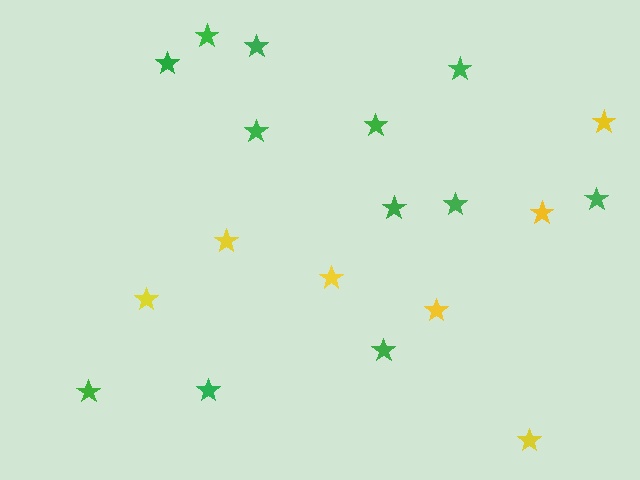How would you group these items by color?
There are 2 groups: one group of yellow stars (7) and one group of green stars (12).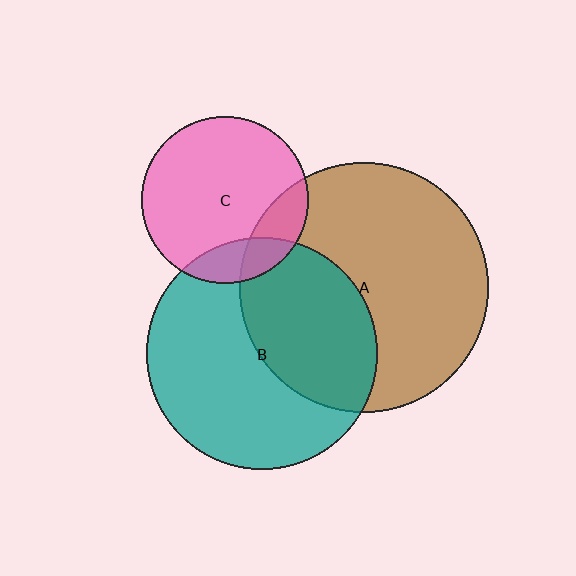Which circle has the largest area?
Circle A (brown).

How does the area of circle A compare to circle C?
Approximately 2.2 times.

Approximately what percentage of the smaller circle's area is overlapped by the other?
Approximately 15%.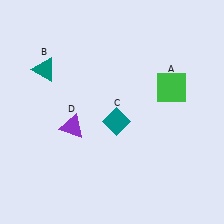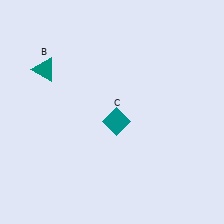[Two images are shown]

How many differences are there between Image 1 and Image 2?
There are 2 differences between the two images.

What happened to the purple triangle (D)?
The purple triangle (D) was removed in Image 2. It was in the bottom-left area of Image 1.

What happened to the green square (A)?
The green square (A) was removed in Image 2. It was in the top-right area of Image 1.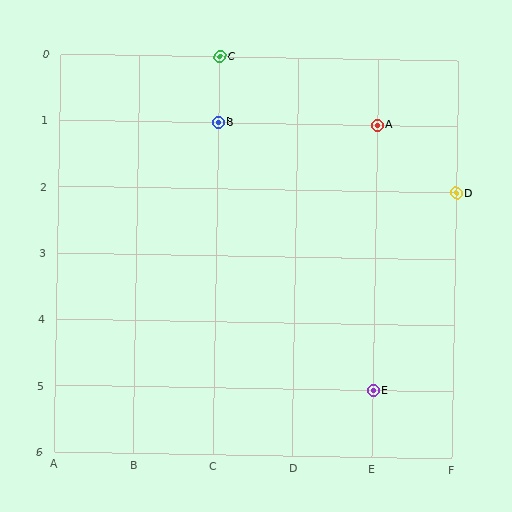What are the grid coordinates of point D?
Point D is at grid coordinates (F, 2).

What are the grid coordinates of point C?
Point C is at grid coordinates (C, 0).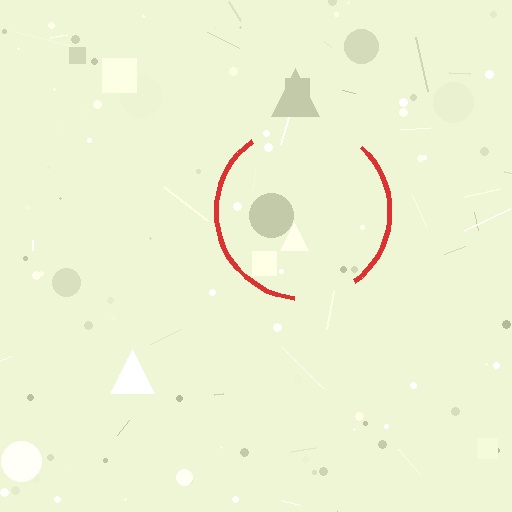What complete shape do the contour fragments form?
The contour fragments form a circle.